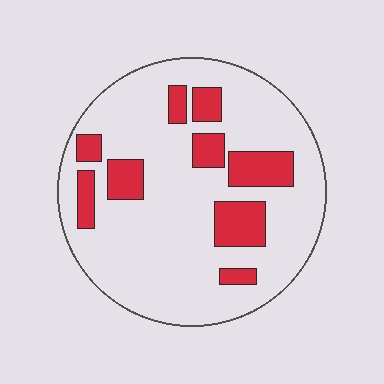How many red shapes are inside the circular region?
9.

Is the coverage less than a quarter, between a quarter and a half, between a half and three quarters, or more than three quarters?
Less than a quarter.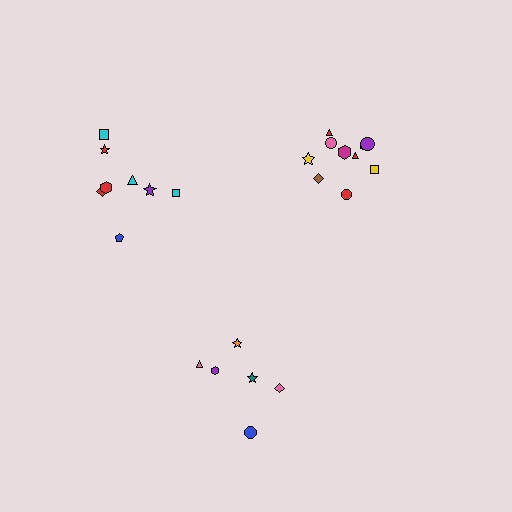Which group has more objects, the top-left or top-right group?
The top-right group.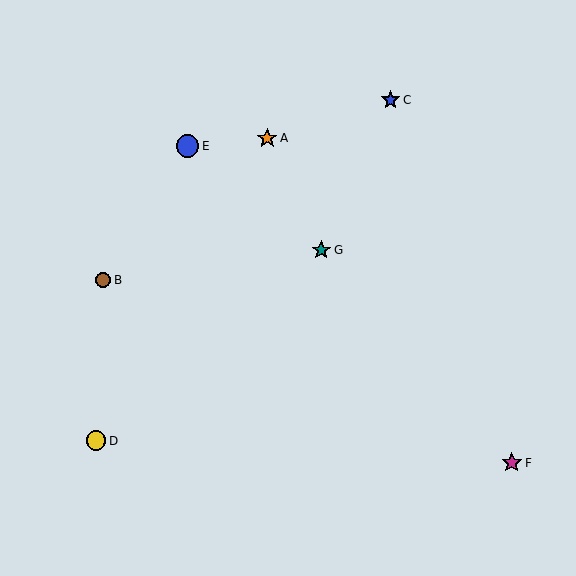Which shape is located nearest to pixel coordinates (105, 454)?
The yellow circle (labeled D) at (96, 441) is nearest to that location.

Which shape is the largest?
The blue circle (labeled E) is the largest.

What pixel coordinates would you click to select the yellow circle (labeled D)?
Click at (96, 441) to select the yellow circle D.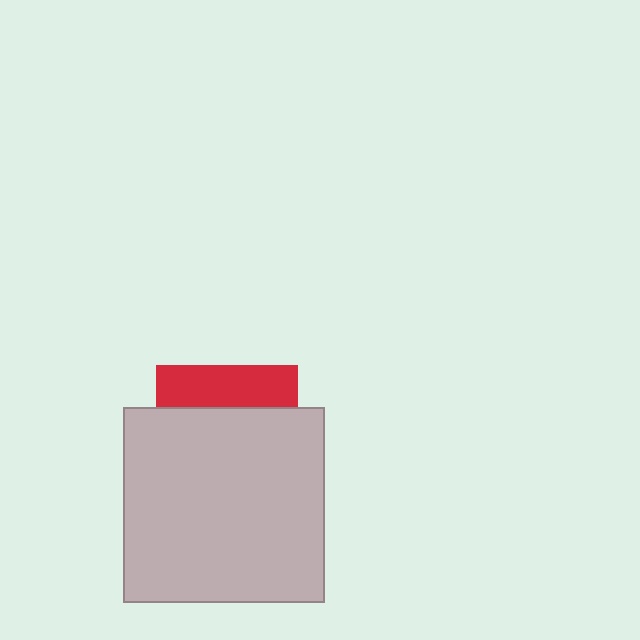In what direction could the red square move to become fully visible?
The red square could move up. That would shift it out from behind the light gray rectangle entirely.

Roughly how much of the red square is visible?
A small part of it is visible (roughly 30%).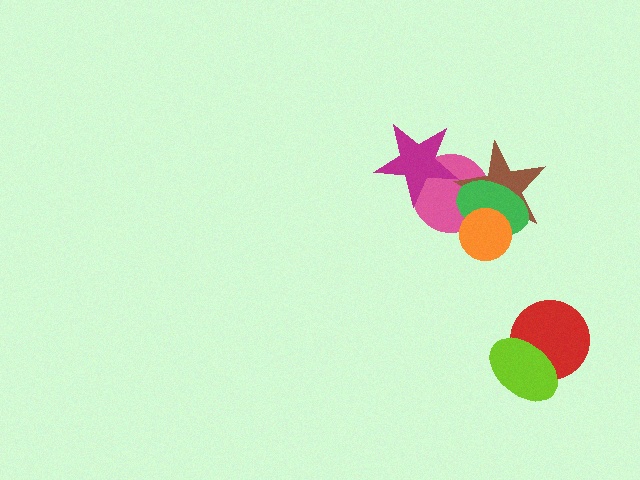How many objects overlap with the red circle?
1 object overlaps with the red circle.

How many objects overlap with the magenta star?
1 object overlaps with the magenta star.